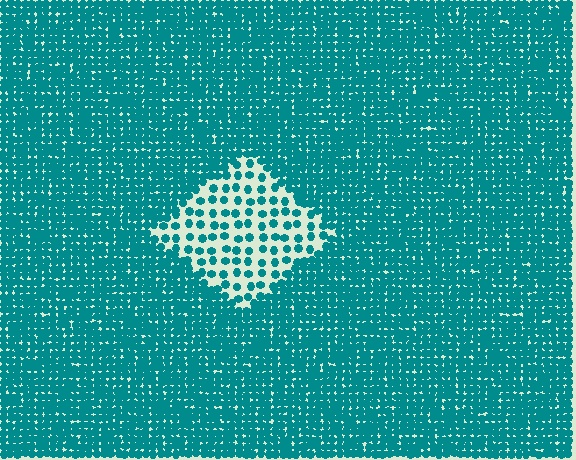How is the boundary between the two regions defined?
The boundary is defined by a change in element density (approximately 2.9x ratio). All elements are the same color, size, and shape.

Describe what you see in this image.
The image contains small teal elements arranged at two different densities. A diamond-shaped region is visible where the elements are less densely packed than the surrounding area.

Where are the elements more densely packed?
The elements are more densely packed outside the diamond boundary.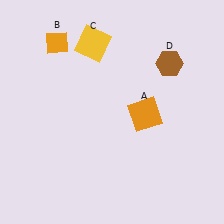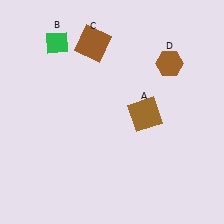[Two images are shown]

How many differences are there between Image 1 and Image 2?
There are 3 differences between the two images.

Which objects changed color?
A changed from orange to brown. B changed from orange to green. C changed from yellow to brown.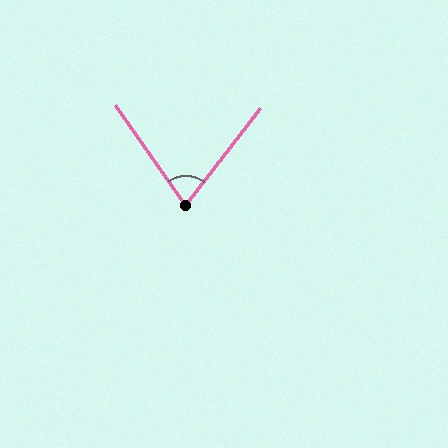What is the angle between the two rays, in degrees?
Approximately 73 degrees.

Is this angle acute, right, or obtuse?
It is acute.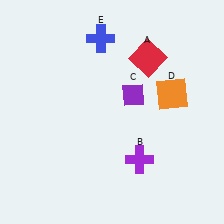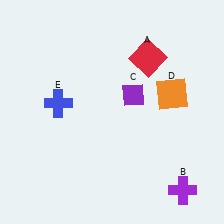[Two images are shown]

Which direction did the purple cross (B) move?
The purple cross (B) moved right.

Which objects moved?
The objects that moved are: the purple cross (B), the blue cross (E).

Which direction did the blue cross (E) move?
The blue cross (E) moved down.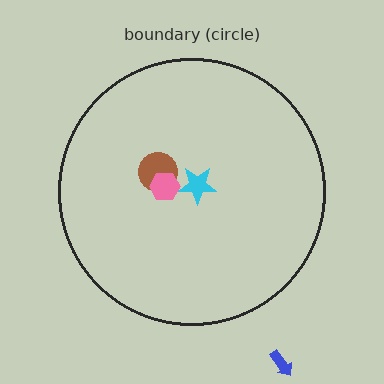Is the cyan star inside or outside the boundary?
Inside.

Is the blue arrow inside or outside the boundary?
Outside.